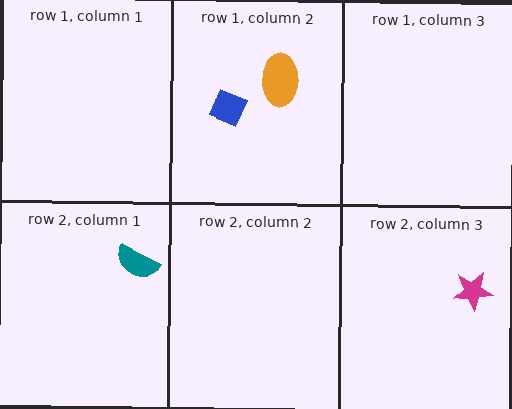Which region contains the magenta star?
The row 2, column 3 region.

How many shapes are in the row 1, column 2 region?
2.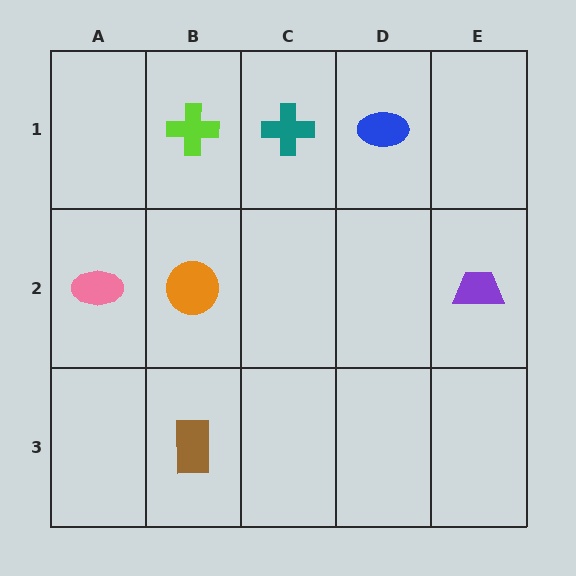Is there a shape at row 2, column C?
No, that cell is empty.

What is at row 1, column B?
A lime cross.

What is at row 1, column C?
A teal cross.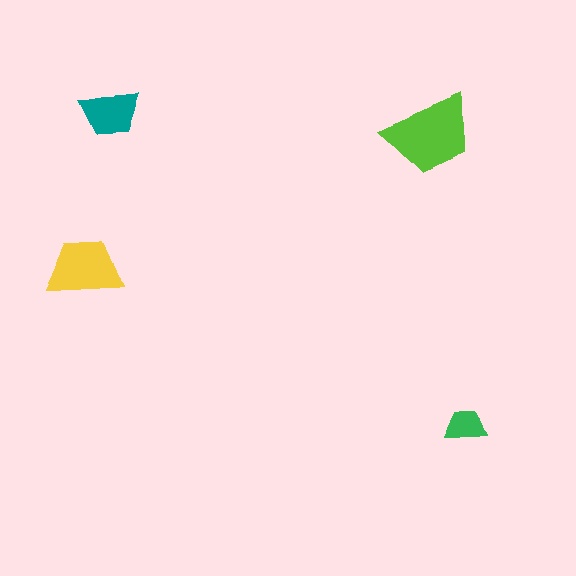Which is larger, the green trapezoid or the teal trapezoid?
The teal one.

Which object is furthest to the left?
The yellow trapezoid is leftmost.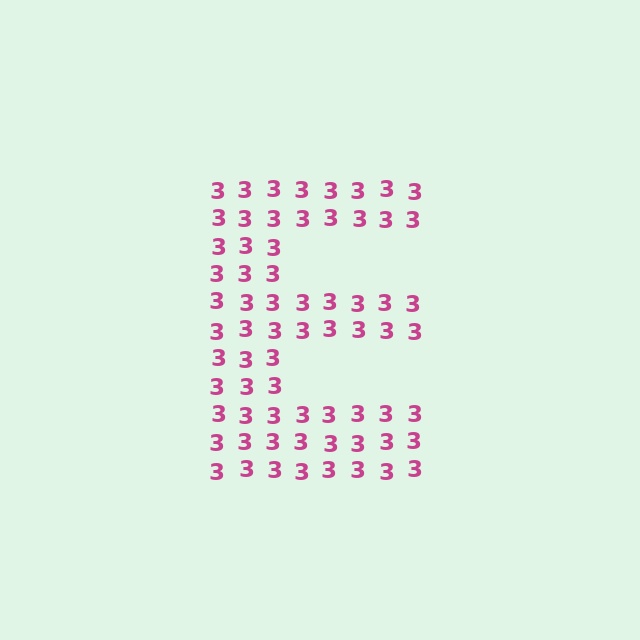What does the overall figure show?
The overall figure shows the letter E.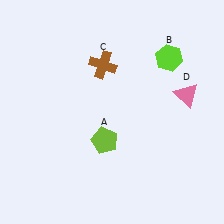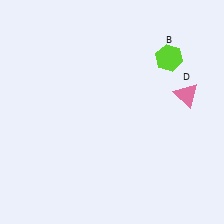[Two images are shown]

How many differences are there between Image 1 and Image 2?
There are 2 differences between the two images.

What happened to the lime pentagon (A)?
The lime pentagon (A) was removed in Image 2. It was in the bottom-left area of Image 1.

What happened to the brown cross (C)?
The brown cross (C) was removed in Image 2. It was in the top-left area of Image 1.